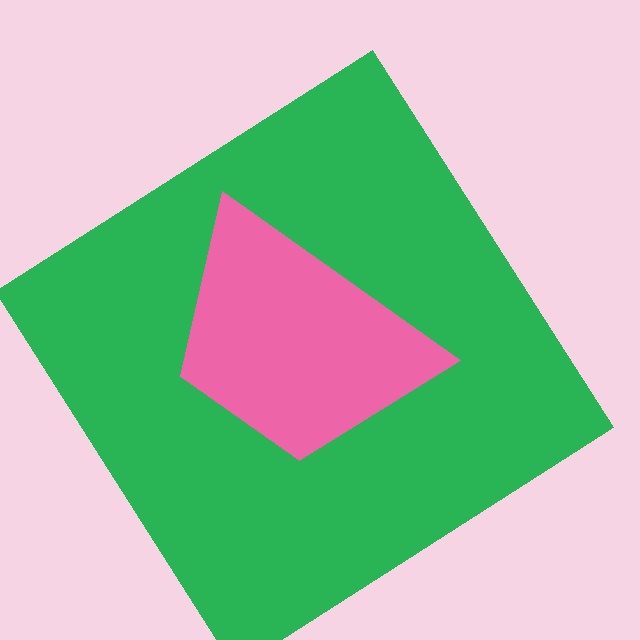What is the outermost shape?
The green diamond.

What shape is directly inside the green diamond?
The pink trapezoid.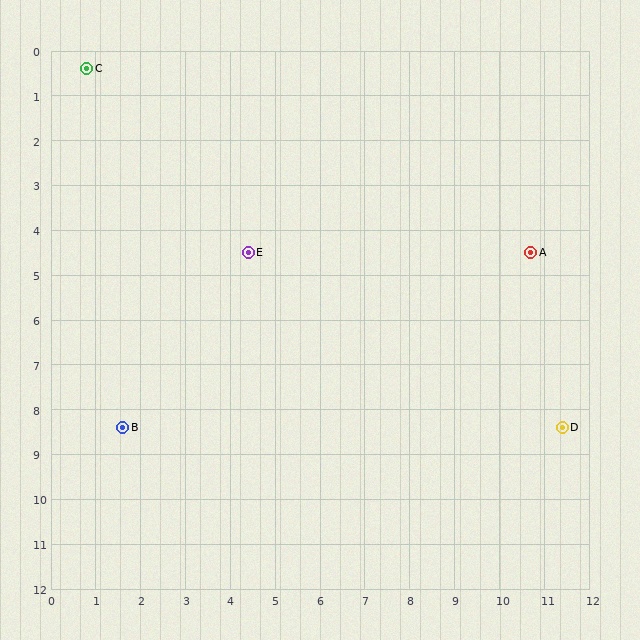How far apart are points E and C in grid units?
Points E and C are about 5.5 grid units apart.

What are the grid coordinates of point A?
Point A is at approximately (10.7, 4.5).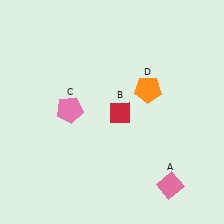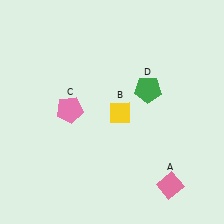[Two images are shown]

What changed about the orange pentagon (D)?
In Image 1, D is orange. In Image 2, it changed to green.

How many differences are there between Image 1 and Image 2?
There are 2 differences between the two images.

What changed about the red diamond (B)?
In Image 1, B is red. In Image 2, it changed to yellow.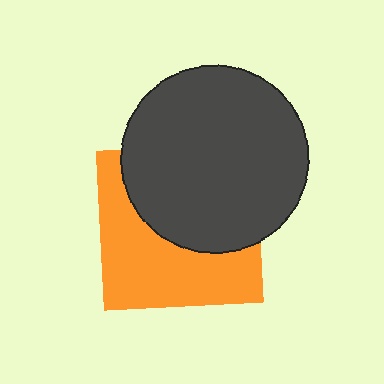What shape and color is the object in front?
The object in front is a dark gray circle.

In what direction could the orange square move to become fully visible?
The orange square could move down. That would shift it out from behind the dark gray circle entirely.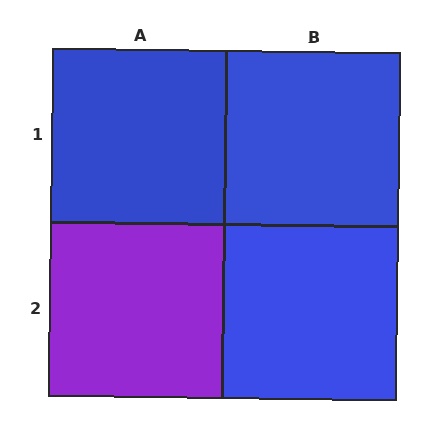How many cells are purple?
1 cell is purple.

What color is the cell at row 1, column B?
Blue.